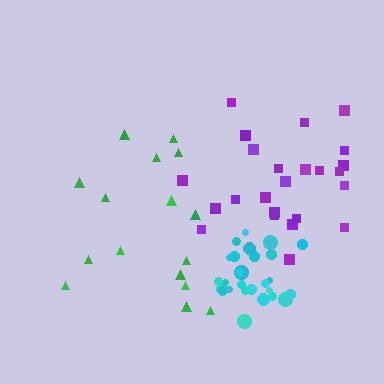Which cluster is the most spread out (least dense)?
Green.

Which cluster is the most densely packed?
Cyan.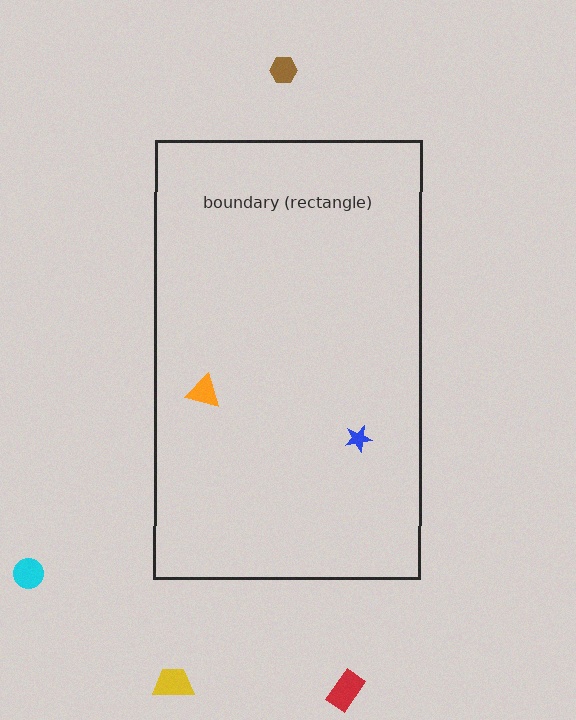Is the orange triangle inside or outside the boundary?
Inside.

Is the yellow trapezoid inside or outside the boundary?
Outside.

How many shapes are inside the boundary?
2 inside, 4 outside.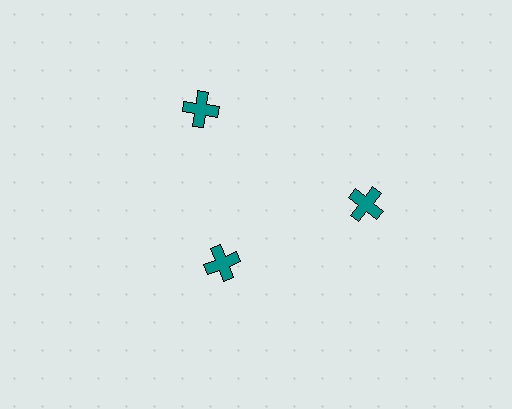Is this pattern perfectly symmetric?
No. The 3 teal crosses are arranged in a ring, but one element near the 7 o'clock position is pulled inward toward the center, breaking the 3-fold rotational symmetry.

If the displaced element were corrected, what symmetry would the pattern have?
It would have 3-fold rotational symmetry — the pattern would map onto itself every 120 degrees.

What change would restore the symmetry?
The symmetry would be restored by moving it outward, back onto the ring so that all 3 crosses sit at equal angles and equal distance from the center.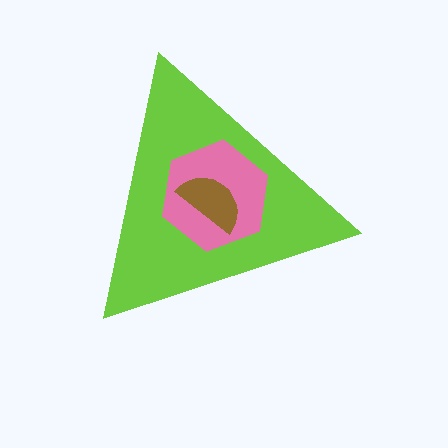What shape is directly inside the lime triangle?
The pink hexagon.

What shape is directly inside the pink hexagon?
The brown semicircle.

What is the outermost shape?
The lime triangle.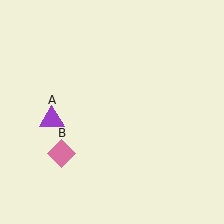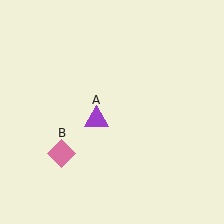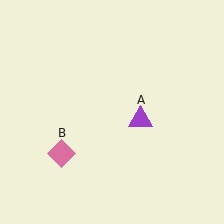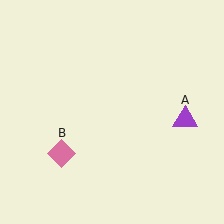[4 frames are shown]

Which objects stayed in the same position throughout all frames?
Pink diamond (object B) remained stationary.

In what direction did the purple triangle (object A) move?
The purple triangle (object A) moved right.